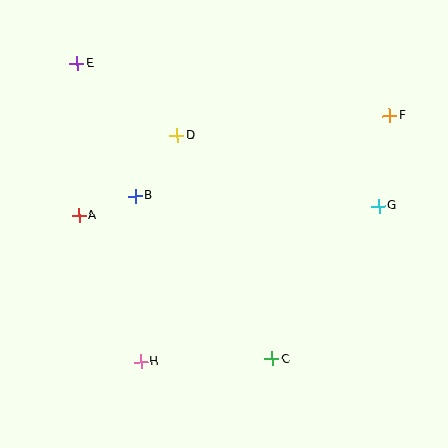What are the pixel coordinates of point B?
Point B is at (135, 196).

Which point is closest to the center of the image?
Point B at (135, 196) is closest to the center.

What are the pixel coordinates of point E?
Point E is at (77, 63).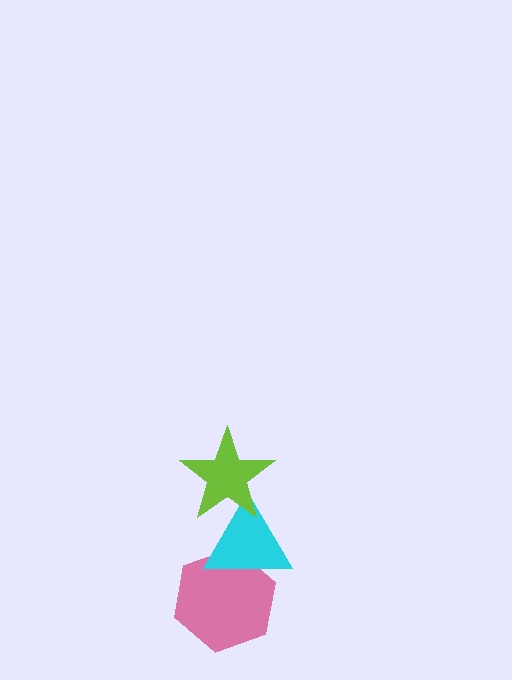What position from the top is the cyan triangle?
The cyan triangle is 2nd from the top.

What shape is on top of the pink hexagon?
The cyan triangle is on top of the pink hexagon.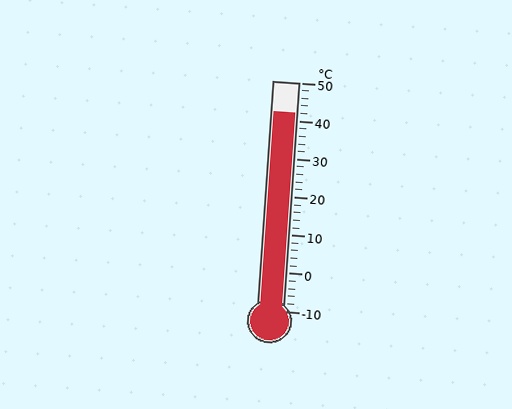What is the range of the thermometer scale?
The thermometer scale ranges from -10°C to 50°C.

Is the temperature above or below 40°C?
The temperature is above 40°C.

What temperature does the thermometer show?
The thermometer shows approximately 42°C.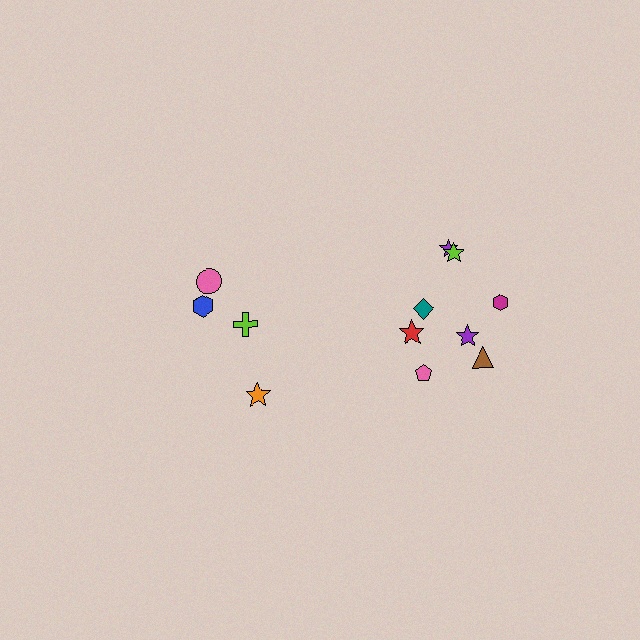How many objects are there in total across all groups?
There are 12 objects.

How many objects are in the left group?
There are 4 objects.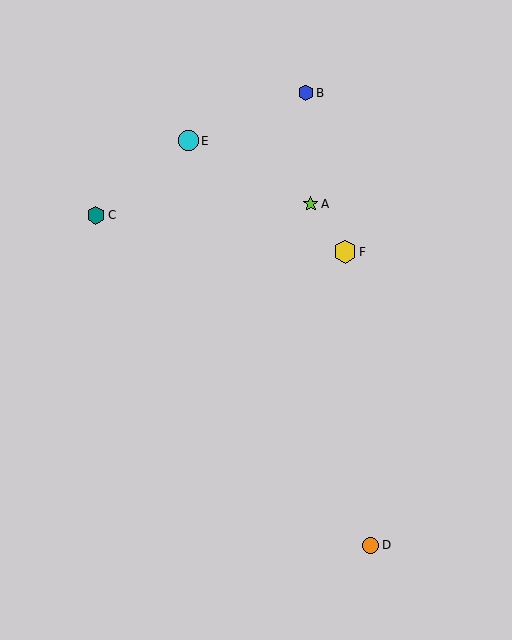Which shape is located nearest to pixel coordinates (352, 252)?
The yellow hexagon (labeled F) at (345, 252) is nearest to that location.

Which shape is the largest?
The yellow hexagon (labeled F) is the largest.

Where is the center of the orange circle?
The center of the orange circle is at (371, 545).